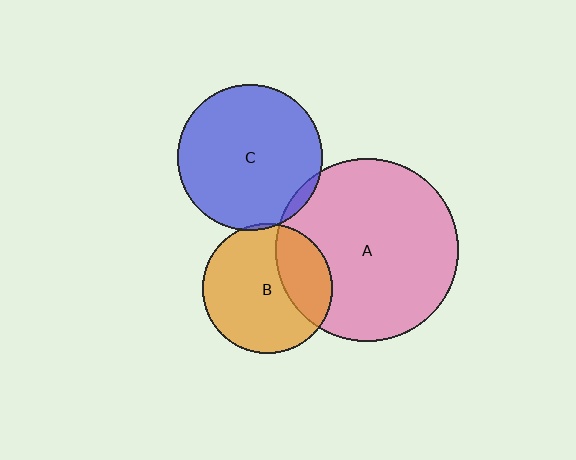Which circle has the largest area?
Circle A (pink).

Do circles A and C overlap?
Yes.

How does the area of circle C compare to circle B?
Approximately 1.3 times.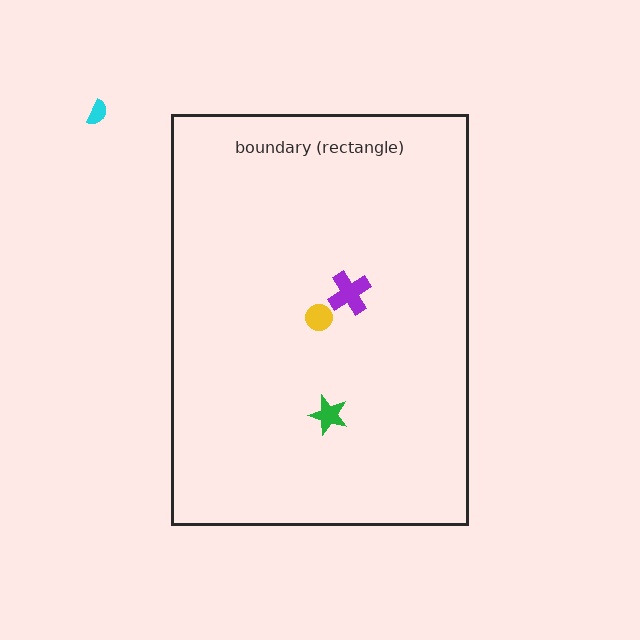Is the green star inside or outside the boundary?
Inside.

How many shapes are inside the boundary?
3 inside, 1 outside.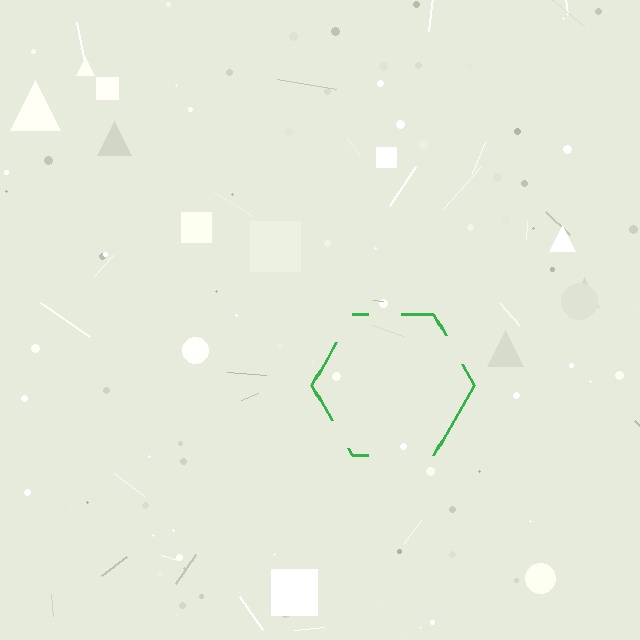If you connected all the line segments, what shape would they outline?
They would outline a hexagon.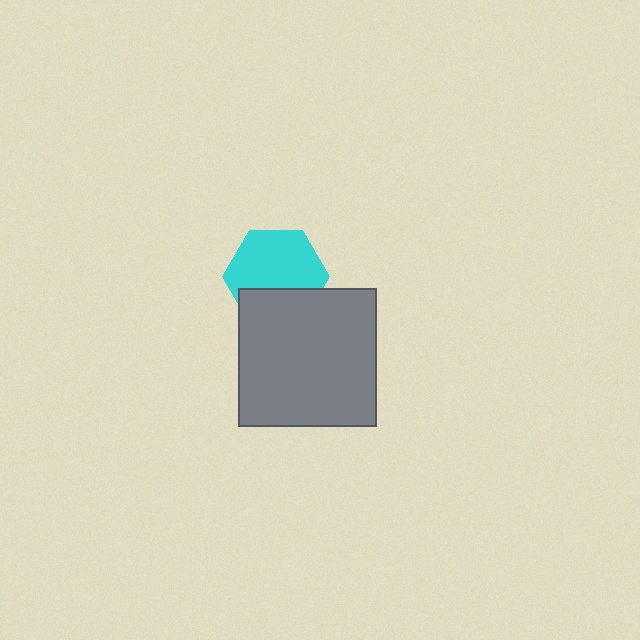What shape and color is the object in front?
The object in front is a gray square.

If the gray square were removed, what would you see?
You would see the complete cyan hexagon.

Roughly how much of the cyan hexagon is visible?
Most of it is visible (roughly 65%).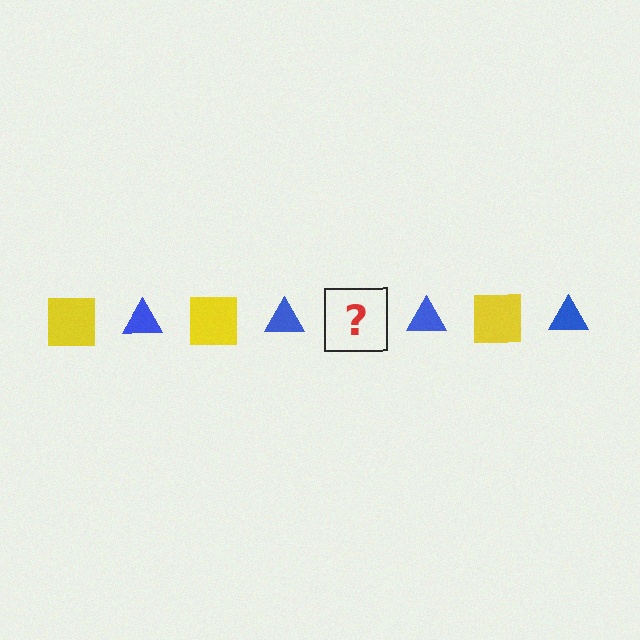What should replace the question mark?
The question mark should be replaced with a yellow square.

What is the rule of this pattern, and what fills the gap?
The rule is that the pattern alternates between yellow square and blue triangle. The gap should be filled with a yellow square.